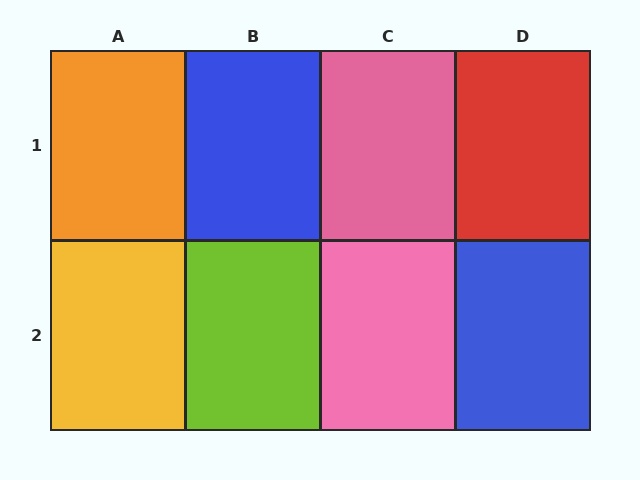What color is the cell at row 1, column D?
Red.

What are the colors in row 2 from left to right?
Yellow, lime, pink, blue.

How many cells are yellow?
1 cell is yellow.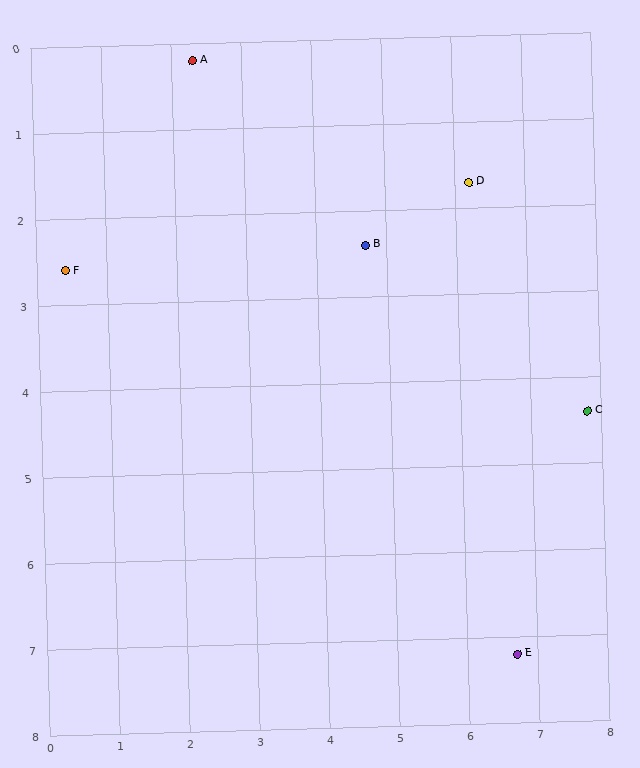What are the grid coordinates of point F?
Point F is at approximately (0.4, 2.6).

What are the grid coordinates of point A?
Point A is at approximately (2.3, 0.2).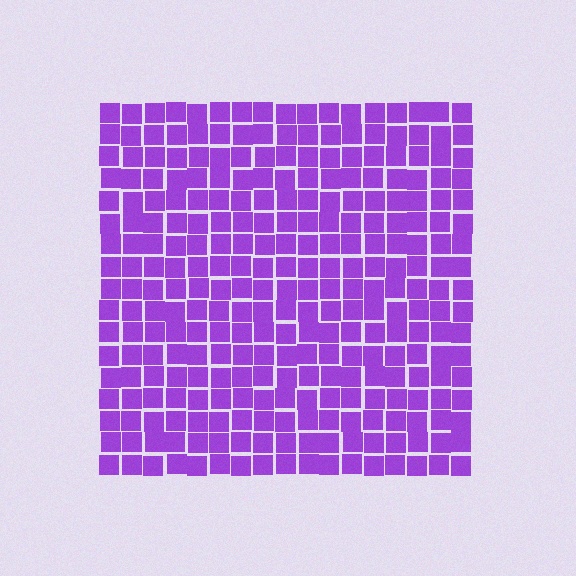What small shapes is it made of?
It is made of small squares.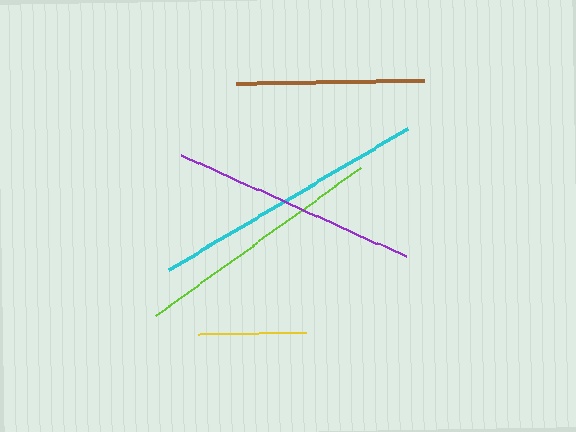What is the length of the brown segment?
The brown segment is approximately 188 pixels long.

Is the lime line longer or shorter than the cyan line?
The cyan line is longer than the lime line.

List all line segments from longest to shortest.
From longest to shortest: cyan, lime, purple, brown, yellow.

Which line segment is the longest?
The cyan line is the longest at approximately 277 pixels.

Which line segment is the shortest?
The yellow line is the shortest at approximately 108 pixels.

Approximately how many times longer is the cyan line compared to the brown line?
The cyan line is approximately 1.5 times the length of the brown line.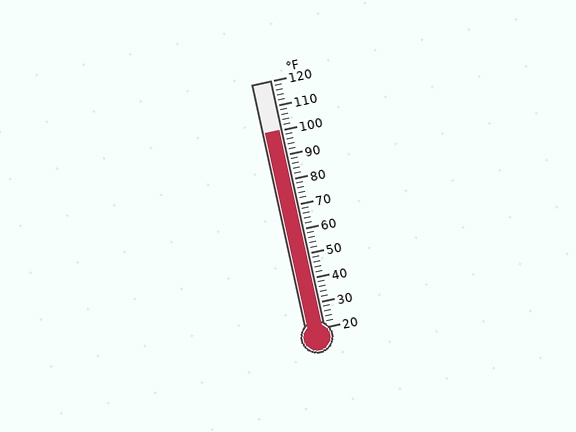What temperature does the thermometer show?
The thermometer shows approximately 100°F.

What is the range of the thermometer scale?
The thermometer scale ranges from 20°F to 120°F.